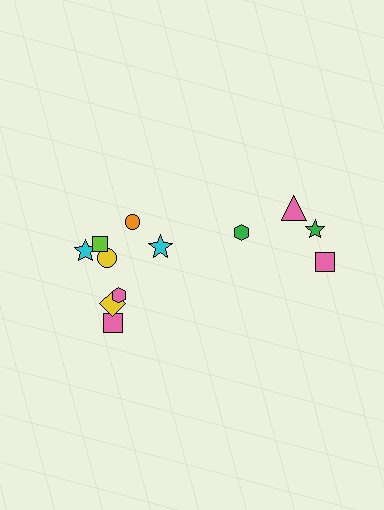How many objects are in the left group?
There are 8 objects.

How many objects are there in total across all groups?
There are 12 objects.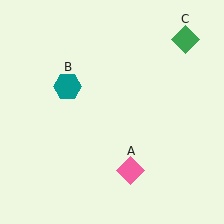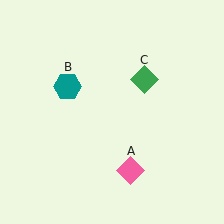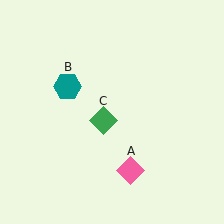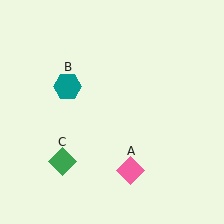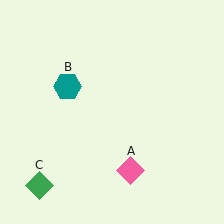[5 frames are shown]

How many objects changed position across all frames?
1 object changed position: green diamond (object C).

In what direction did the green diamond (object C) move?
The green diamond (object C) moved down and to the left.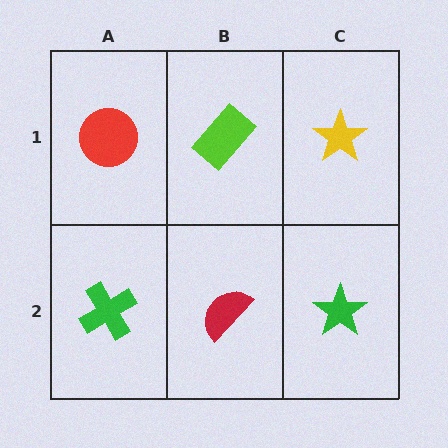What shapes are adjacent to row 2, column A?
A red circle (row 1, column A), a red semicircle (row 2, column B).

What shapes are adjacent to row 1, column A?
A green cross (row 2, column A), a lime rectangle (row 1, column B).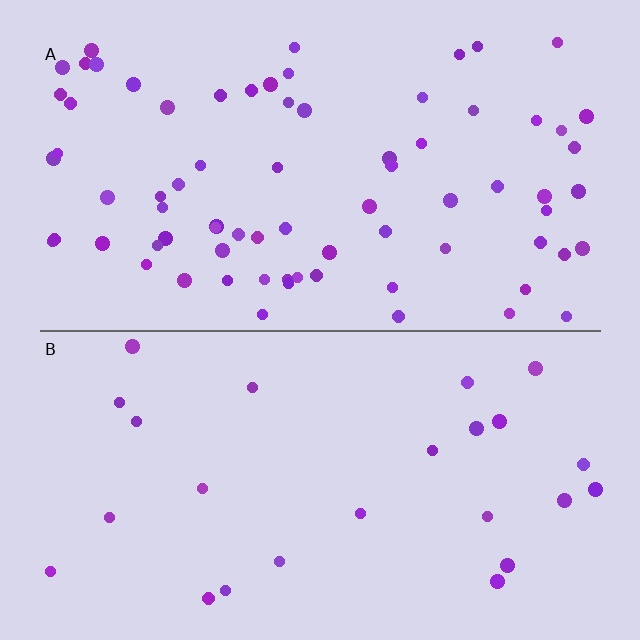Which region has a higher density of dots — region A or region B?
A (the top).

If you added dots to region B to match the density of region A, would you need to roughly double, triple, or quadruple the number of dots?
Approximately triple.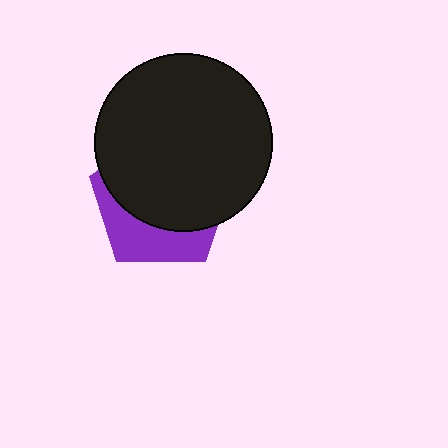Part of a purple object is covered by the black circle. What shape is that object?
It is a pentagon.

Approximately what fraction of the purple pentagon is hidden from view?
Roughly 67% of the purple pentagon is hidden behind the black circle.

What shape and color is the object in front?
The object in front is a black circle.